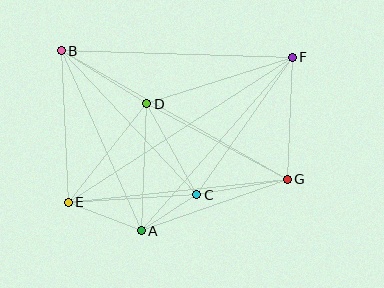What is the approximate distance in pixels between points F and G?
The distance between F and G is approximately 122 pixels.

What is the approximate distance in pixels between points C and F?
The distance between C and F is approximately 168 pixels.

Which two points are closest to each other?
Points A and C are closest to each other.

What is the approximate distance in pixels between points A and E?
The distance between A and E is approximately 78 pixels.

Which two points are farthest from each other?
Points E and F are farthest from each other.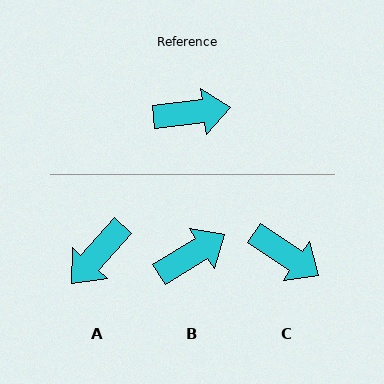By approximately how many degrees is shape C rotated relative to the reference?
Approximately 40 degrees clockwise.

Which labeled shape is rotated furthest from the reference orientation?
A, about 138 degrees away.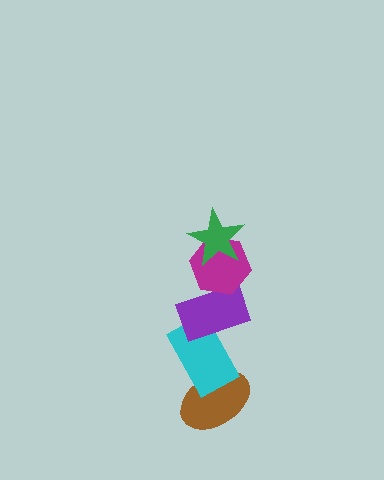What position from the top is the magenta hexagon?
The magenta hexagon is 2nd from the top.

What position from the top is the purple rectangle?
The purple rectangle is 3rd from the top.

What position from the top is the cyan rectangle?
The cyan rectangle is 4th from the top.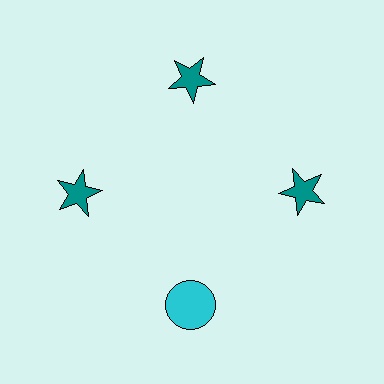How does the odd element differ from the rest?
It differs in both color (cyan instead of teal) and shape (circle instead of star).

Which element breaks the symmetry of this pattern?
The cyan circle at roughly the 6 o'clock position breaks the symmetry. All other shapes are teal stars.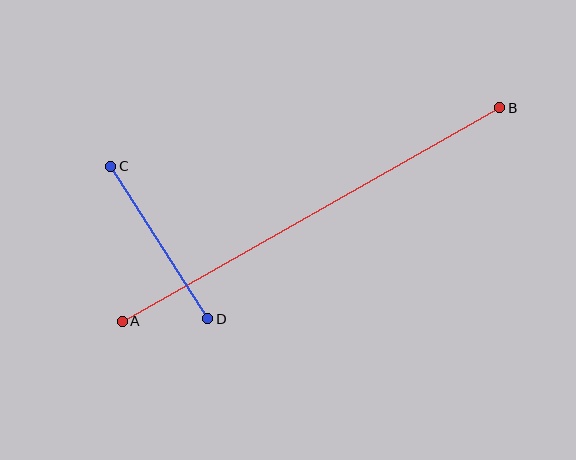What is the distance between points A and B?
The distance is approximately 434 pixels.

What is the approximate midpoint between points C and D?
The midpoint is at approximately (159, 242) pixels.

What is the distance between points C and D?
The distance is approximately 180 pixels.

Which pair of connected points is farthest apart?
Points A and B are farthest apart.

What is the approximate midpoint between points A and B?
The midpoint is at approximately (311, 215) pixels.